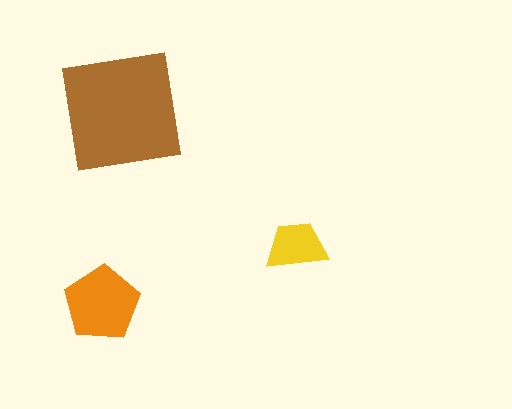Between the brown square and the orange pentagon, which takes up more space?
The brown square.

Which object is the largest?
The brown square.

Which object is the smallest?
The yellow trapezoid.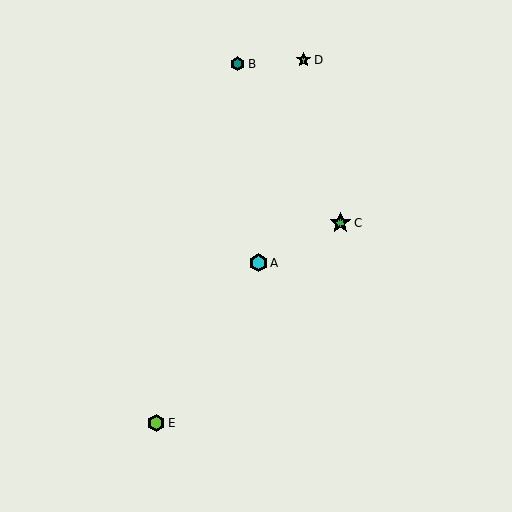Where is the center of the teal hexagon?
The center of the teal hexagon is at (238, 64).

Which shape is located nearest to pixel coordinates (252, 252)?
The cyan hexagon (labeled A) at (258, 263) is nearest to that location.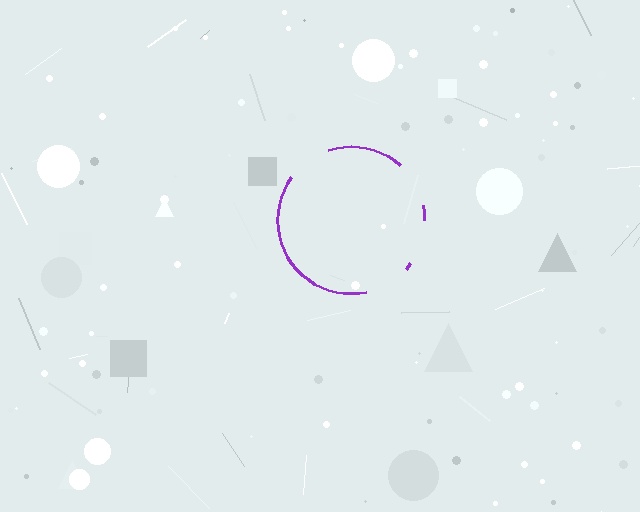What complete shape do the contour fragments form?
The contour fragments form a circle.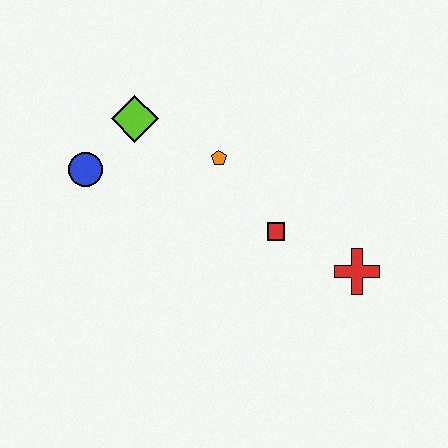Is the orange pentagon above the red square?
Yes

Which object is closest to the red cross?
The red square is closest to the red cross.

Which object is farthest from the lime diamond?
The red cross is farthest from the lime diamond.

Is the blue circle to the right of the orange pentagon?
No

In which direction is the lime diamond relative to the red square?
The lime diamond is to the left of the red square.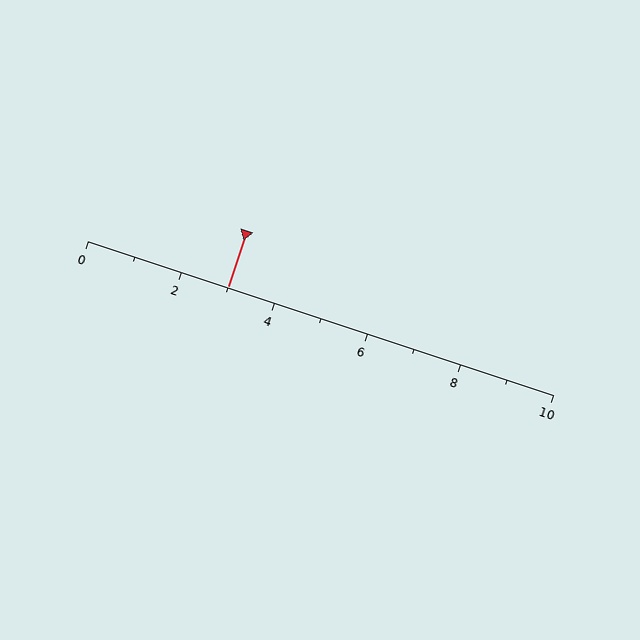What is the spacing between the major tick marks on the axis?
The major ticks are spaced 2 apart.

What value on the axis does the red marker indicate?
The marker indicates approximately 3.